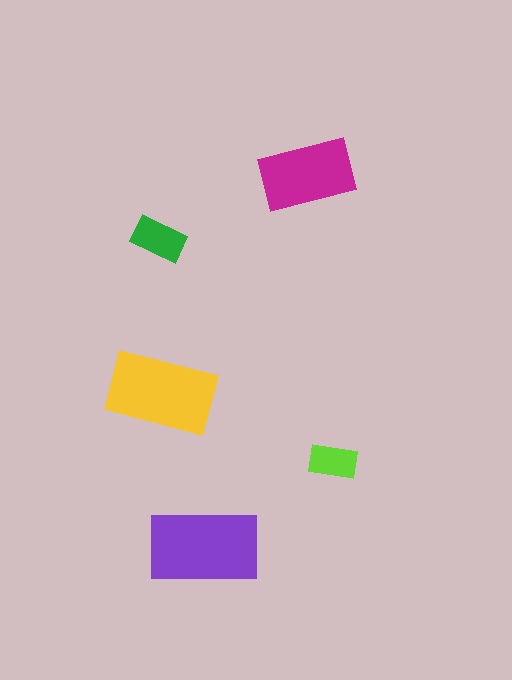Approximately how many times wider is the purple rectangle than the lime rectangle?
About 2.5 times wider.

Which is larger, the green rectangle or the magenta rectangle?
The magenta one.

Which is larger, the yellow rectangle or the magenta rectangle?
The yellow one.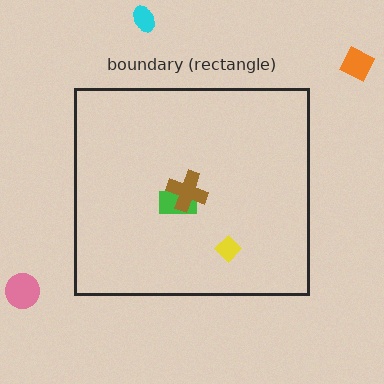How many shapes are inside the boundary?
3 inside, 3 outside.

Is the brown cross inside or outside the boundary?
Inside.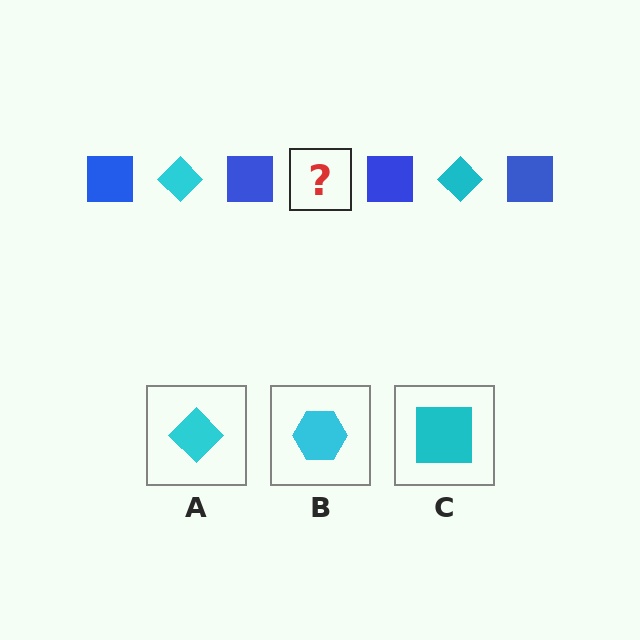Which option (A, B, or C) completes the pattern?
A.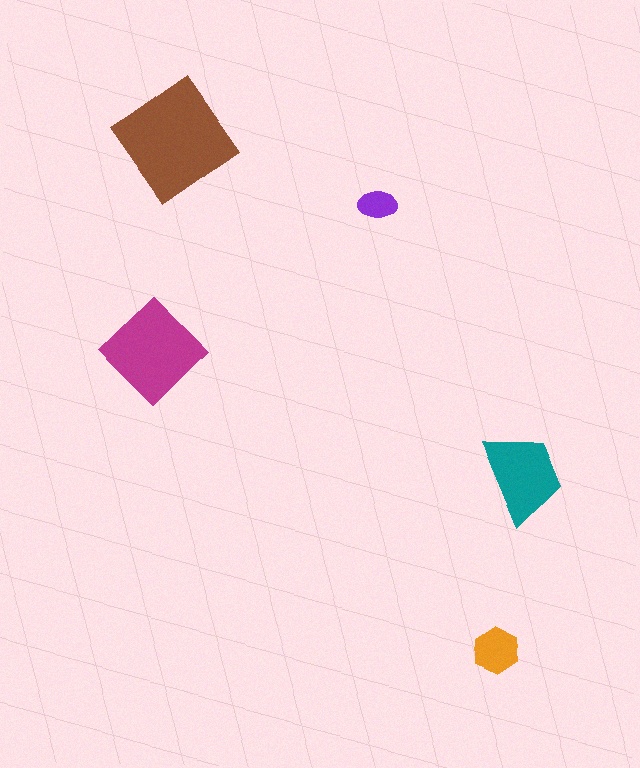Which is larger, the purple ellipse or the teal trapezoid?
The teal trapezoid.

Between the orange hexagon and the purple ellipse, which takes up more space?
The orange hexagon.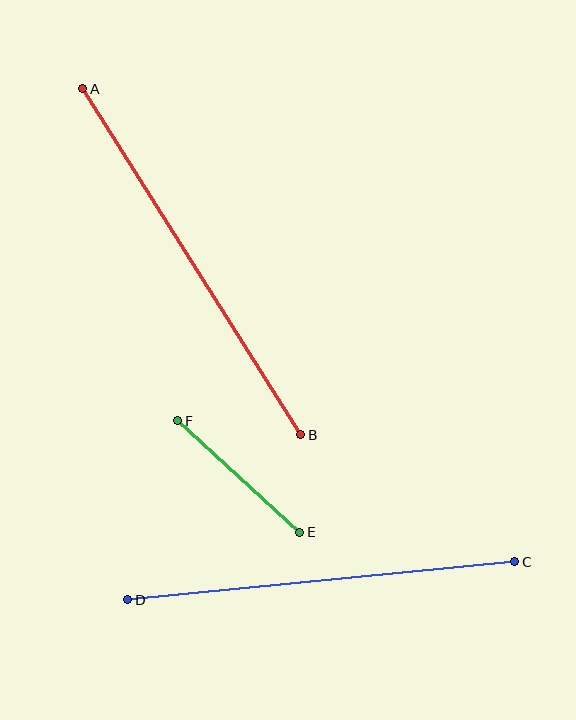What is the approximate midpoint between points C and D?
The midpoint is at approximately (321, 581) pixels.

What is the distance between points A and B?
The distance is approximately 409 pixels.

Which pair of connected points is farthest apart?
Points A and B are farthest apart.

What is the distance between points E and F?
The distance is approximately 165 pixels.